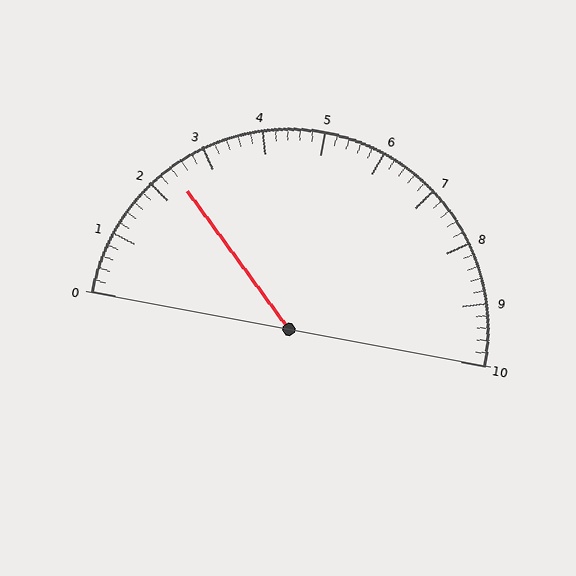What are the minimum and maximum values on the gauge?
The gauge ranges from 0 to 10.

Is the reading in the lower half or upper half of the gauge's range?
The reading is in the lower half of the range (0 to 10).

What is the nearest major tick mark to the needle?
The nearest major tick mark is 2.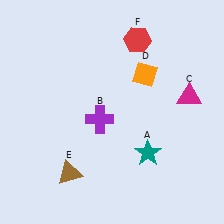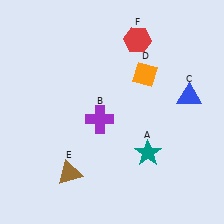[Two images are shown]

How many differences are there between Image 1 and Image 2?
There is 1 difference between the two images.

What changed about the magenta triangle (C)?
In Image 1, C is magenta. In Image 2, it changed to blue.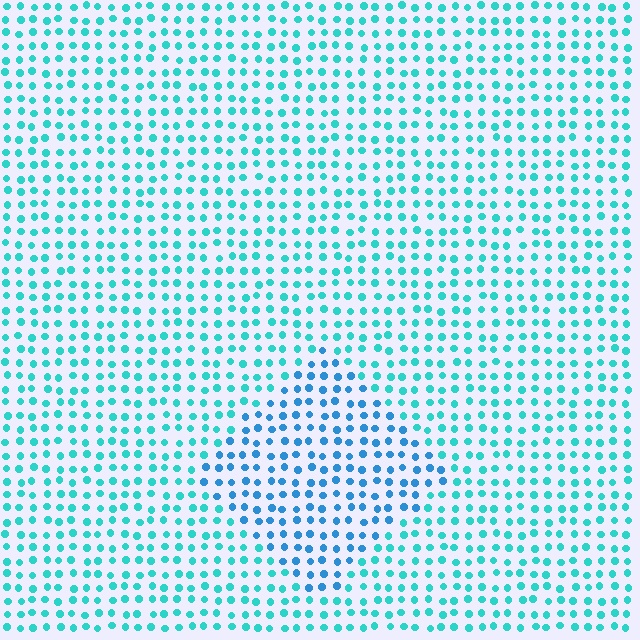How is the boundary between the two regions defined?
The boundary is defined purely by a slight shift in hue (about 29 degrees). Spacing, size, and orientation are identical on both sides.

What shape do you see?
I see a diamond.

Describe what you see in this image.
The image is filled with small cyan elements in a uniform arrangement. A diamond-shaped region is visible where the elements are tinted to a slightly different hue, forming a subtle color boundary.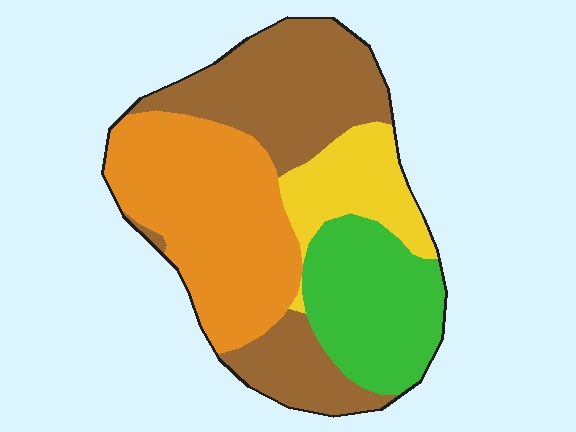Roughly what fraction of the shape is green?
Green covers roughly 20% of the shape.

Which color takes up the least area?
Yellow, at roughly 15%.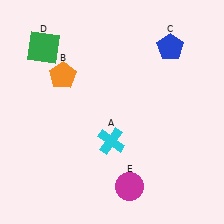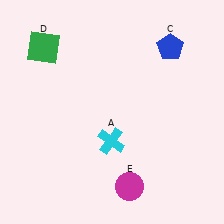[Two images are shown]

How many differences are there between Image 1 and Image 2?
There is 1 difference between the two images.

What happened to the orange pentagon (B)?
The orange pentagon (B) was removed in Image 2. It was in the top-left area of Image 1.